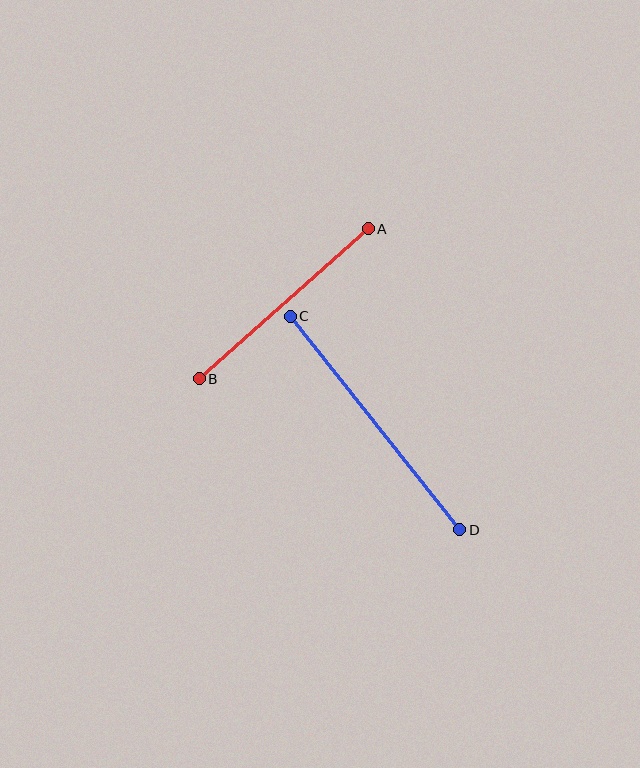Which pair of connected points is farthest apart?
Points C and D are farthest apart.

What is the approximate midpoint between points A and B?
The midpoint is at approximately (284, 304) pixels.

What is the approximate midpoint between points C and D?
The midpoint is at approximately (375, 423) pixels.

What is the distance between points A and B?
The distance is approximately 226 pixels.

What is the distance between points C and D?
The distance is approximately 273 pixels.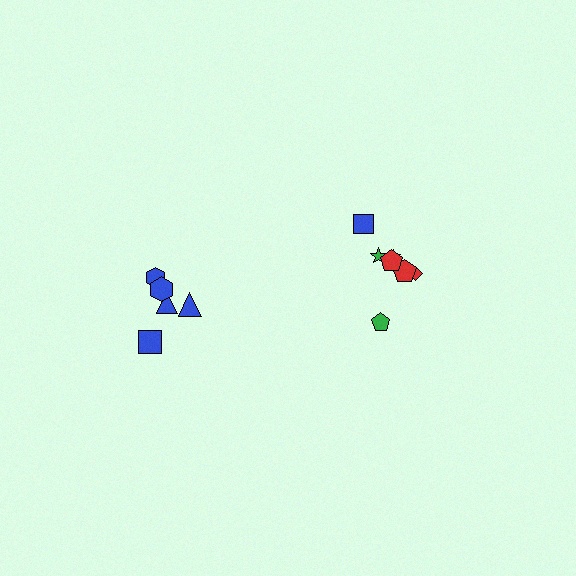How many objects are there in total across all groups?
There are 12 objects.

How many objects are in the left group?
There are 5 objects.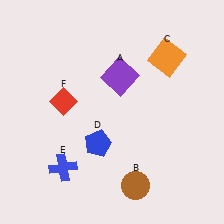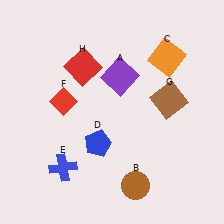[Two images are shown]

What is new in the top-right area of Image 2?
A brown square (G) was added in the top-right area of Image 2.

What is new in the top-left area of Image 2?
A red square (H) was added in the top-left area of Image 2.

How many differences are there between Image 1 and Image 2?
There are 2 differences between the two images.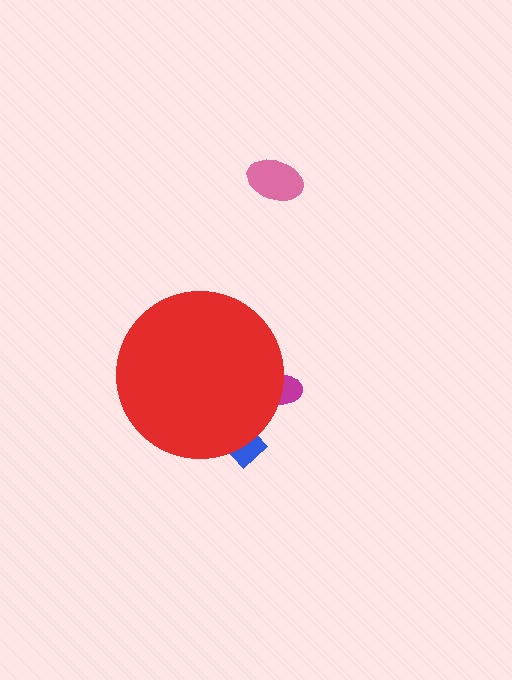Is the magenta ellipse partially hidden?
Yes, the magenta ellipse is partially hidden behind the red circle.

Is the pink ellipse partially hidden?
No, the pink ellipse is fully visible.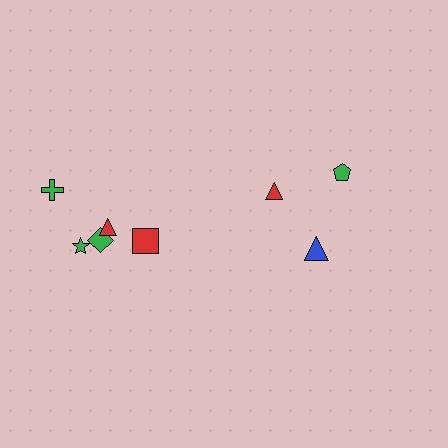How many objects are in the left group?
There are 6 objects.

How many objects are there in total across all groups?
There are 9 objects.